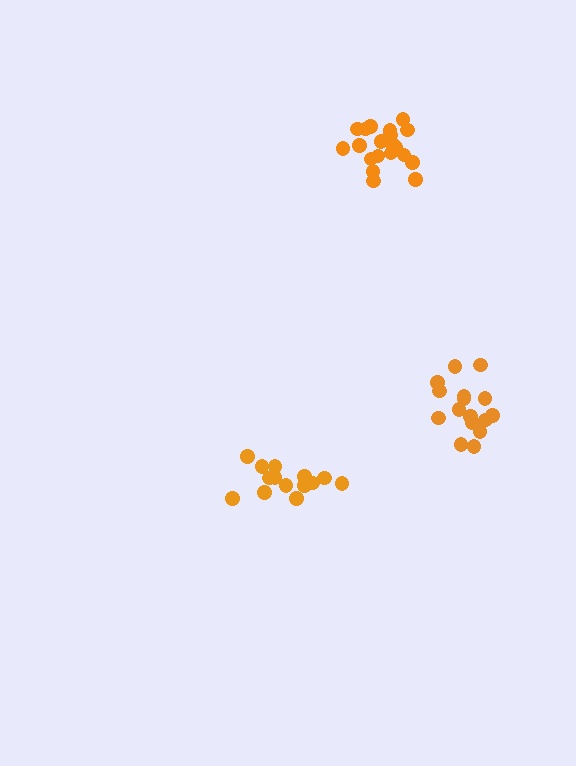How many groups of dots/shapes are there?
There are 3 groups.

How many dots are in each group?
Group 1: 20 dots, Group 2: 14 dots, Group 3: 17 dots (51 total).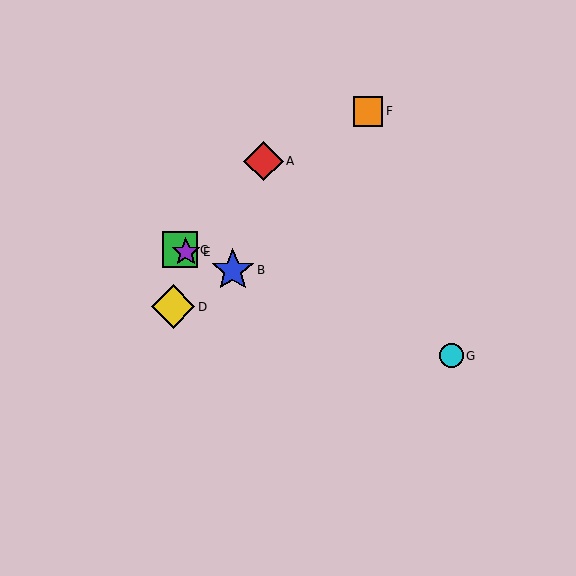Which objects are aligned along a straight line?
Objects B, C, E, G are aligned along a straight line.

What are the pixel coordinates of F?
Object F is at (368, 111).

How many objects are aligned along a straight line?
4 objects (B, C, E, G) are aligned along a straight line.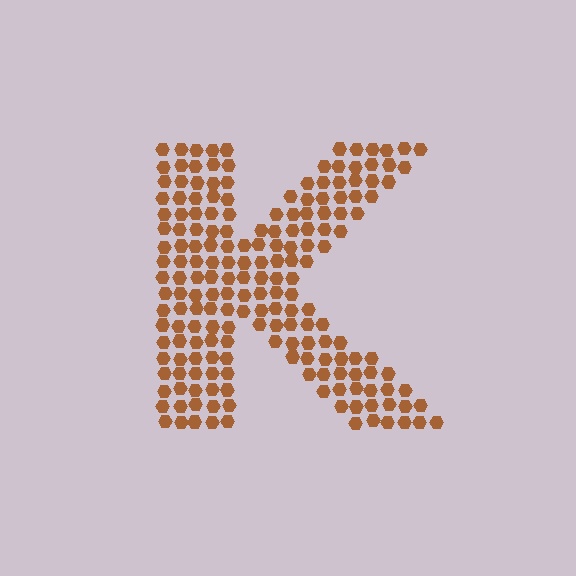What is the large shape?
The large shape is the letter K.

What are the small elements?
The small elements are hexagons.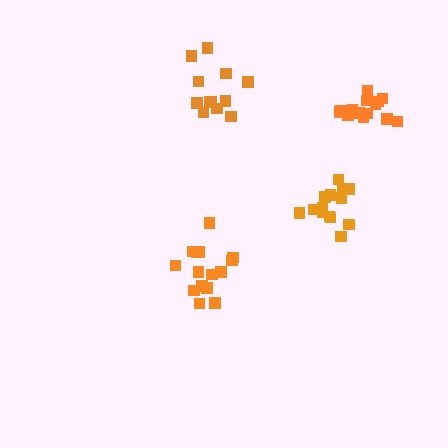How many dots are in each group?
Group 1: 12 dots, Group 2: 15 dots, Group 3: 15 dots, Group 4: 14 dots (56 total).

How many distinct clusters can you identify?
There are 4 distinct clusters.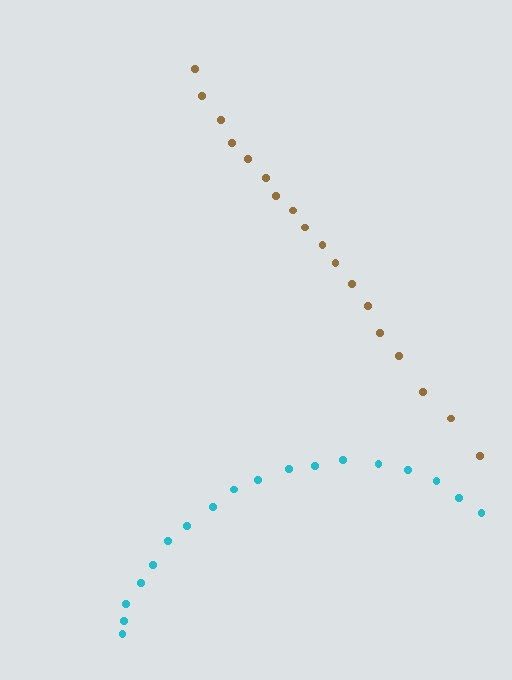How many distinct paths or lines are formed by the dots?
There are 2 distinct paths.